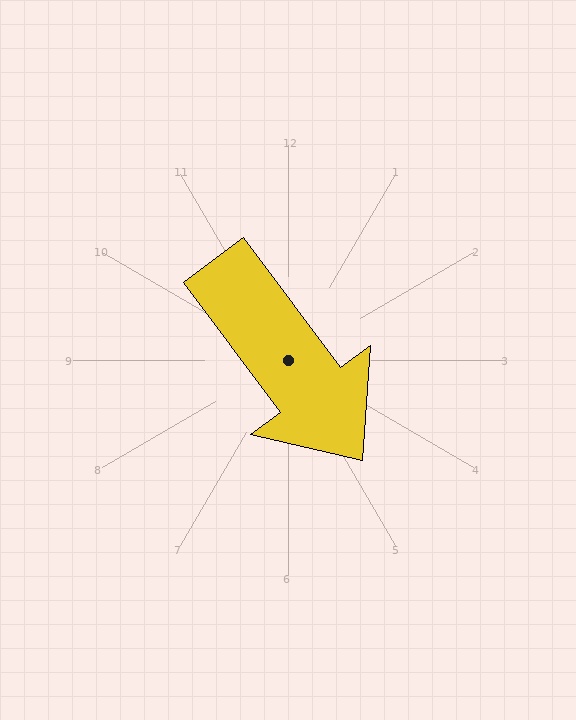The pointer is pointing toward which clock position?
Roughly 5 o'clock.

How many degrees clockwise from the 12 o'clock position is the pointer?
Approximately 143 degrees.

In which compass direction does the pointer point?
Southeast.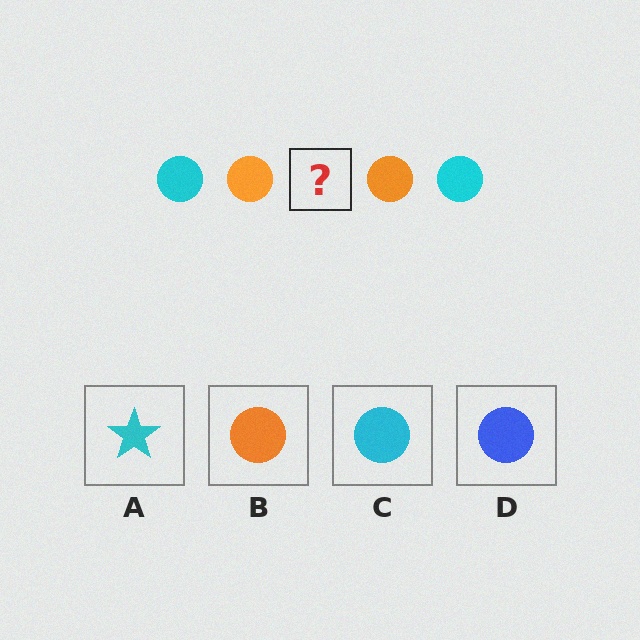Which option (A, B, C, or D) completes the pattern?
C.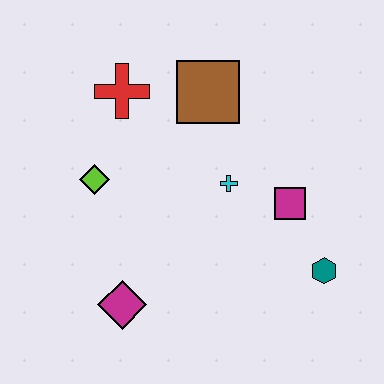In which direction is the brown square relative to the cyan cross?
The brown square is above the cyan cross.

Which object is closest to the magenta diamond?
The lime diamond is closest to the magenta diamond.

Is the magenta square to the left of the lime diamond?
No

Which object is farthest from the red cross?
The teal hexagon is farthest from the red cross.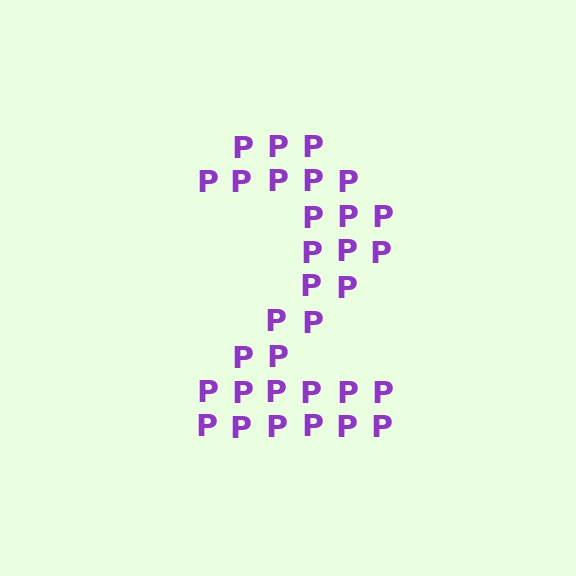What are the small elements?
The small elements are letter P's.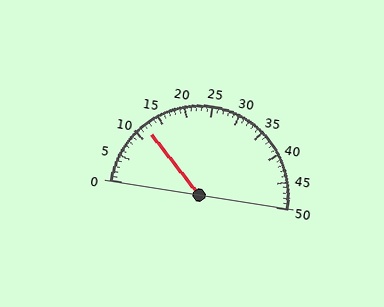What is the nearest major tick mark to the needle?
The nearest major tick mark is 10.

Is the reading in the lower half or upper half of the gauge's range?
The reading is in the lower half of the range (0 to 50).